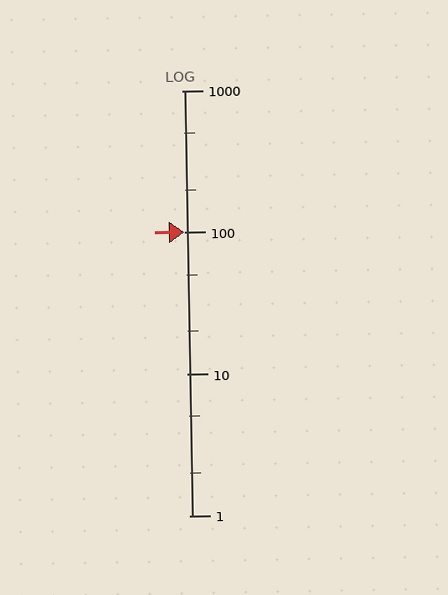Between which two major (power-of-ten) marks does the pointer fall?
The pointer is between 100 and 1000.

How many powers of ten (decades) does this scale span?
The scale spans 3 decades, from 1 to 1000.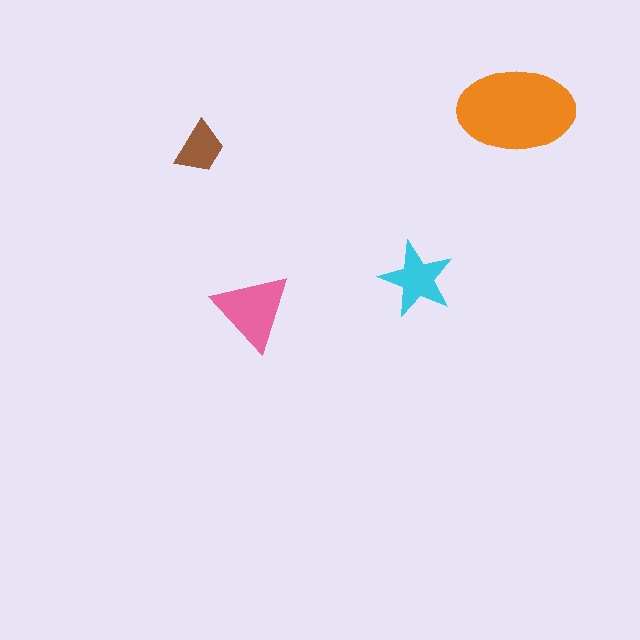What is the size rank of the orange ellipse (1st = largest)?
1st.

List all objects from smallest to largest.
The brown trapezoid, the cyan star, the pink triangle, the orange ellipse.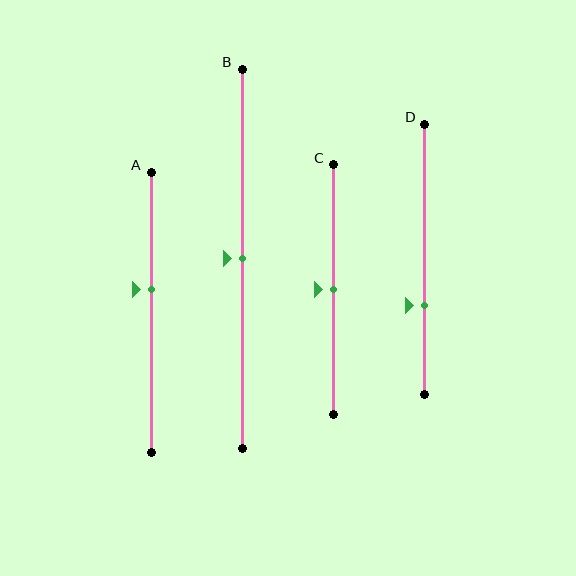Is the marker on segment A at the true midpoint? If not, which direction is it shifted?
No, the marker on segment A is shifted upward by about 8% of the segment length.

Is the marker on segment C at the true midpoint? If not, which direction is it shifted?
Yes, the marker on segment C is at the true midpoint.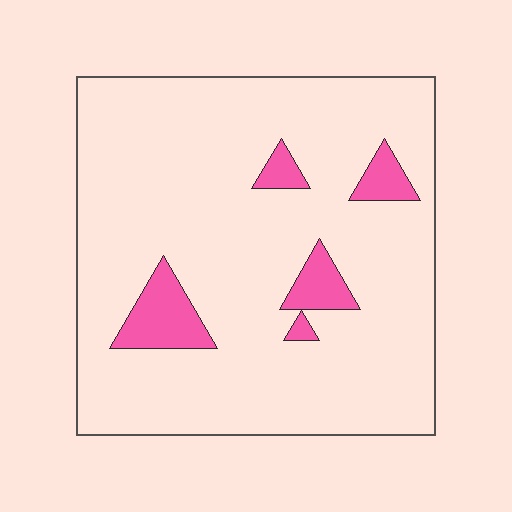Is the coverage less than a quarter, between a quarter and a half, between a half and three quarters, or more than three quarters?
Less than a quarter.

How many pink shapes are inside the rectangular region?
5.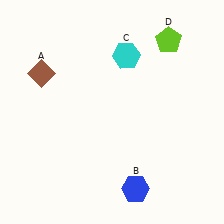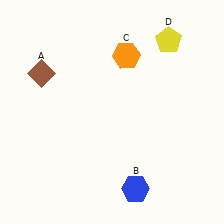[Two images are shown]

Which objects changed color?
C changed from cyan to orange. D changed from lime to yellow.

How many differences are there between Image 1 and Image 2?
There are 2 differences between the two images.